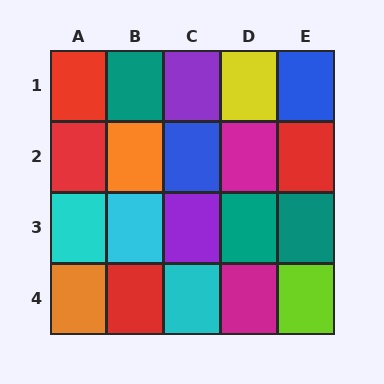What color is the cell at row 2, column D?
Magenta.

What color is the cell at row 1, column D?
Yellow.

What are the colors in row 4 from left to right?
Orange, red, cyan, magenta, lime.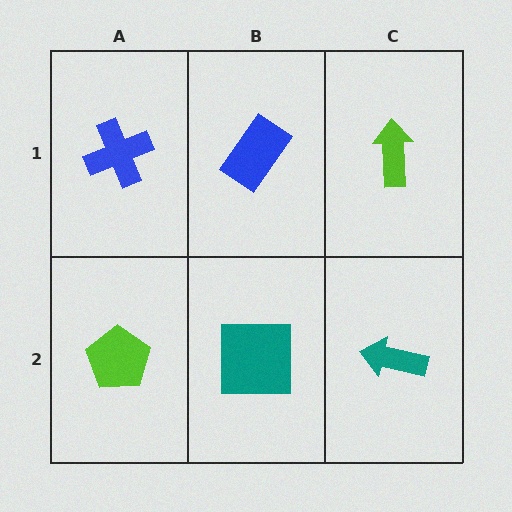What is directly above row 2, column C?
A lime arrow.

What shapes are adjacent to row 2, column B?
A blue rectangle (row 1, column B), a lime pentagon (row 2, column A), a teal arrow (row 2, column C).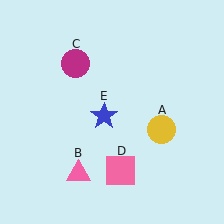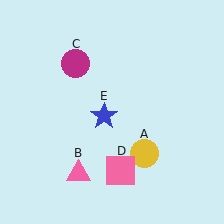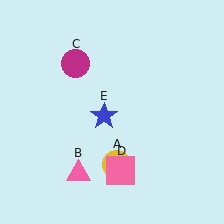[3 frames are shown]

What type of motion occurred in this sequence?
The yellow circle (object A) rotated clockwise around the center of the scene.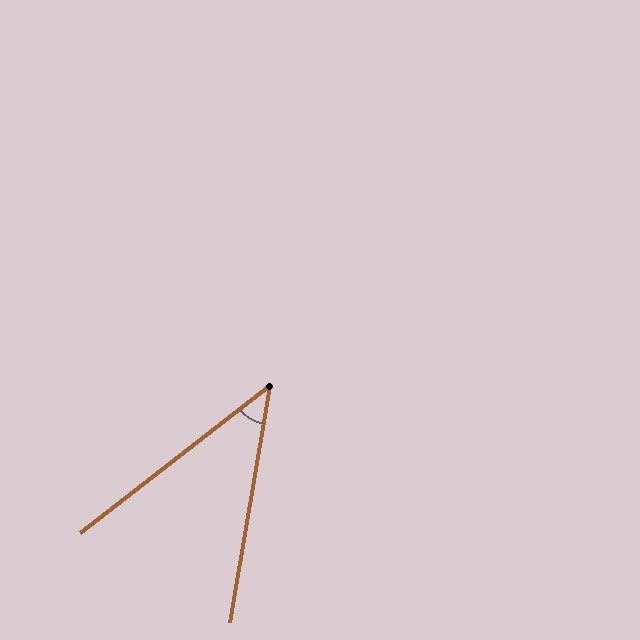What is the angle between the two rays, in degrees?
Approximately 42 degrees.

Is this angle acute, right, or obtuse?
It is acute.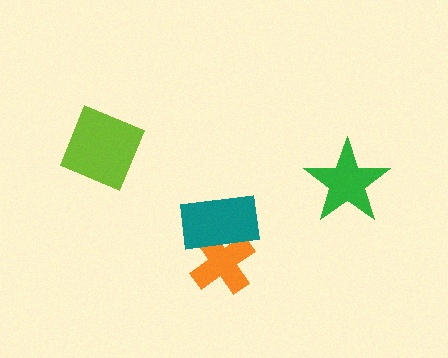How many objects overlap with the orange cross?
1 object overlaps with the orange cross.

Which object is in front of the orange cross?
The teal rectangle is in front of the orange cross.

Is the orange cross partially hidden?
Yes, it is partially covered by another shape.